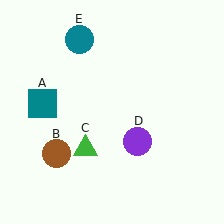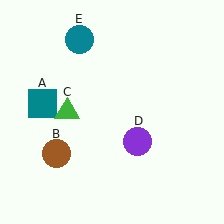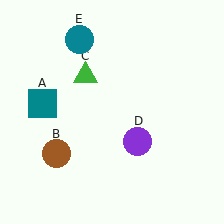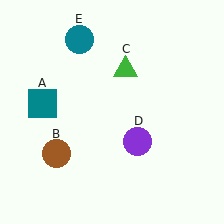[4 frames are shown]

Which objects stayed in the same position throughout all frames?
Teal square (object A) and brown circle (object B) and purple circle (object D) and teal circle (object E) remained stationary.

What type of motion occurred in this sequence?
The green triangle (object C) rotated clockwise around the center of the scene.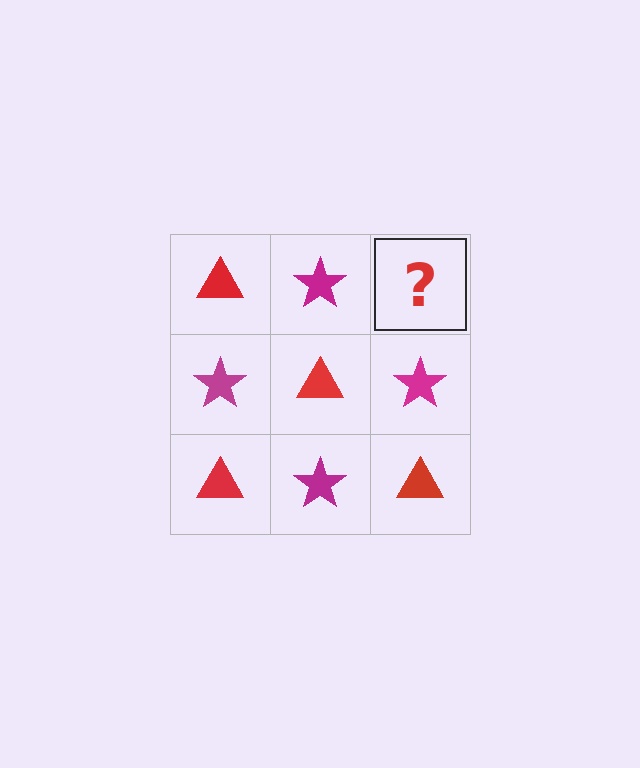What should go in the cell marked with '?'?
The missing cell should contain a red triangle.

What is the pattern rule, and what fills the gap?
The rule is that it alternates red triangle and magenta star in a checkerboard pattern. The gap should be filled with a red triangle.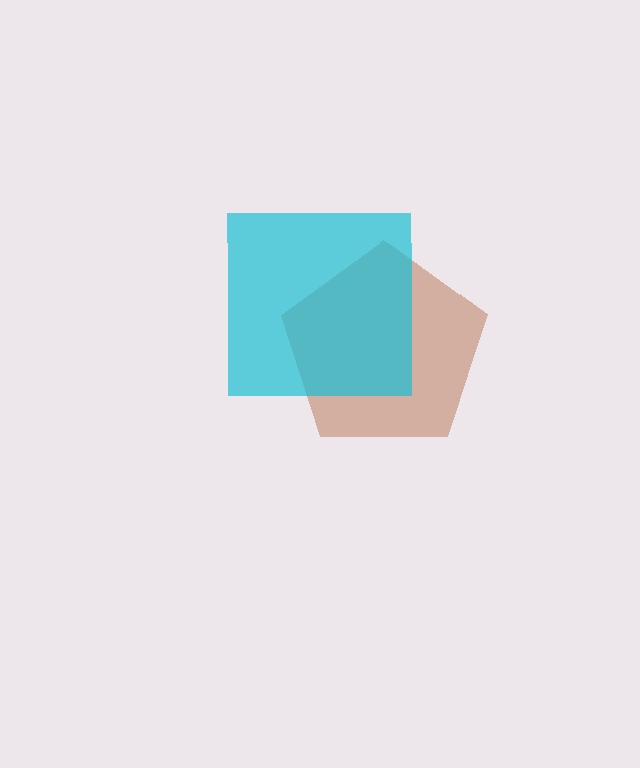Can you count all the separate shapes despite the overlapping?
Yes, there are 2 separate shapes.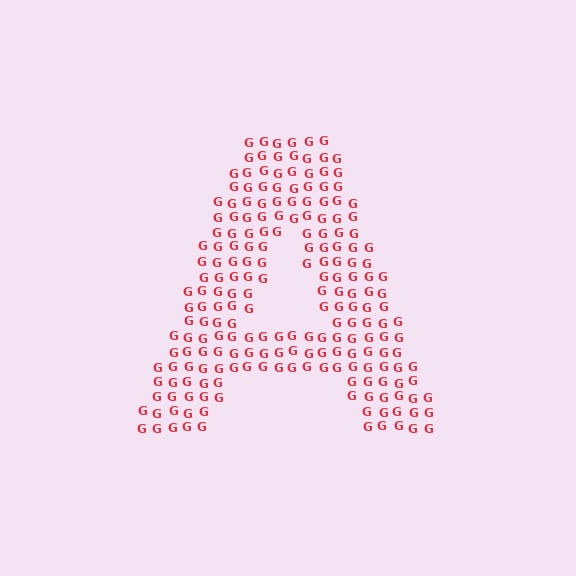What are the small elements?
The small elements are letter G's.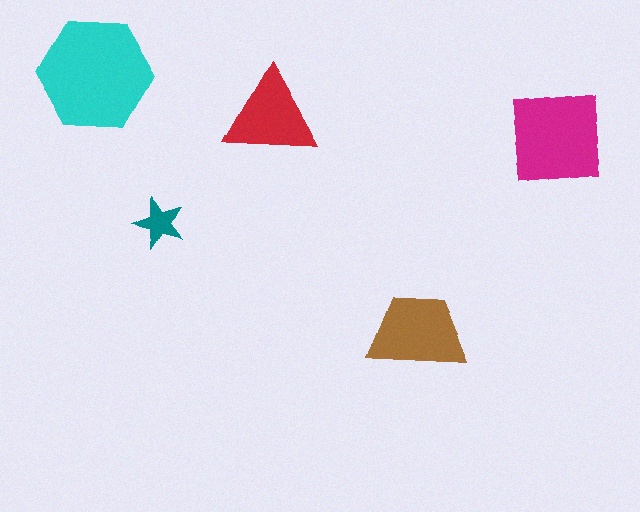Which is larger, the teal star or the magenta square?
The magenta square.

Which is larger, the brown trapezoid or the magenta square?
The magenta square.